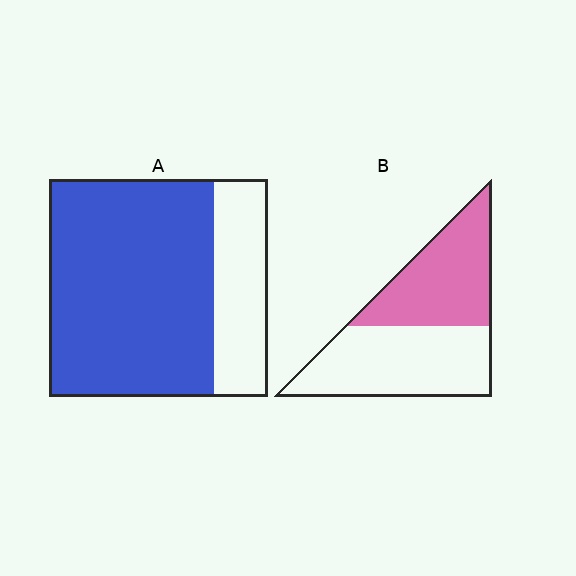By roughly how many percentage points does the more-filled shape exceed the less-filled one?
By roughly 30 percentage points (A over B).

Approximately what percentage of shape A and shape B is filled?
A is approximately 75% and B is approximately 45%.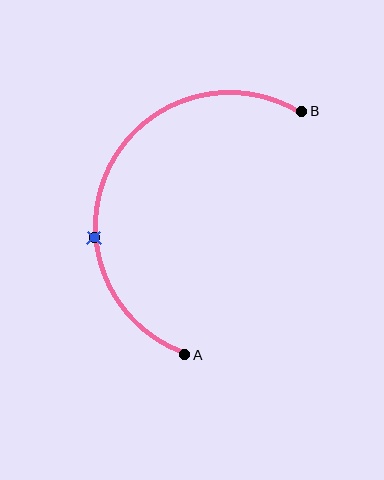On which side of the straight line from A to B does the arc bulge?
The arc bulges to the left of the straight line connecting A and B.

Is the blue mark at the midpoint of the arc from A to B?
No. The blue mark lies on the arc but is closer to endpoint A. The arc midpoint would be at the point on the curve equidistant along the arc from both A and B.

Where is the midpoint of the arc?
The arc midpoint is the point on the curve farthest from the straight line joining A and B. It sits to the left of that line.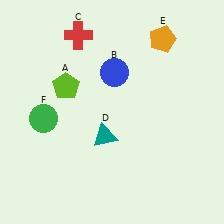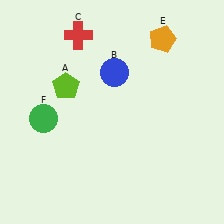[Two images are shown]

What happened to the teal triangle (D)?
The teal triangle (D) was removed in Image 2. It was in the bottom-left area of Image 1.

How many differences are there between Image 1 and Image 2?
There is 1 difference between the two images.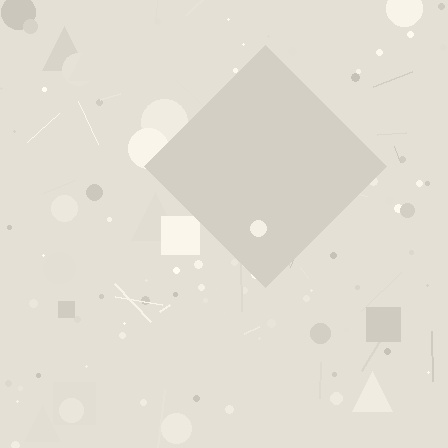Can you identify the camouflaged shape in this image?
The camouflaged shape is a diamond.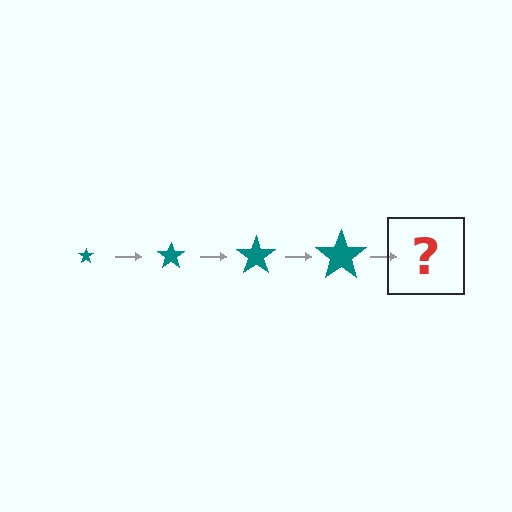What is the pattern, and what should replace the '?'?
The pattern is that the star gets progressively larger each step. The '?' should be a teal star, larger than the previous one.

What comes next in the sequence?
The next element should be a teal star, larger than the previous one.